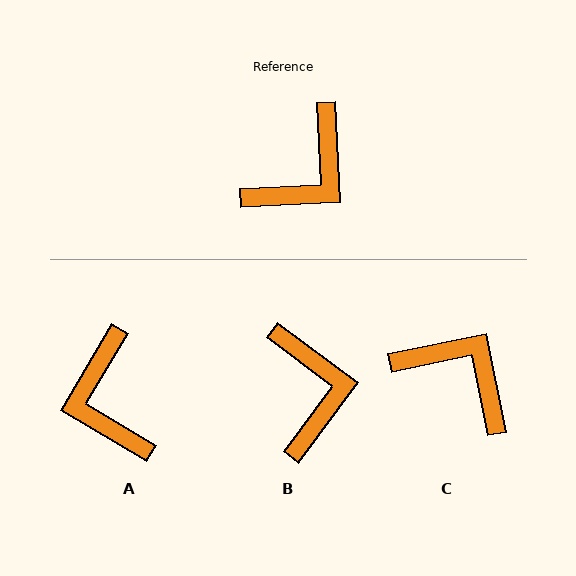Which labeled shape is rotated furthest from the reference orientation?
A, about 124 degrees away.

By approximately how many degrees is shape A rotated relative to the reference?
Approximately 124 degrees clockwise.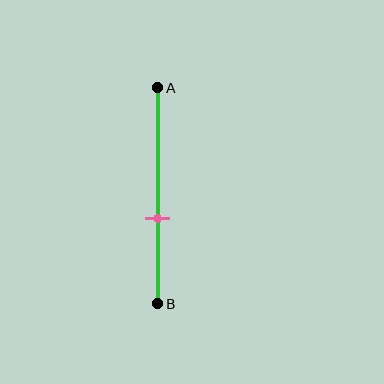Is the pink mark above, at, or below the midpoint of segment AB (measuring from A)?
The pink mark is below the midpoint of segment AB.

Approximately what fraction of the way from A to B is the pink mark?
The pink mark is approximately 60% of the way from A to B.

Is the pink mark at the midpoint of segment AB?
No, the mark is at about 60% from A, not at the 50% midpoint.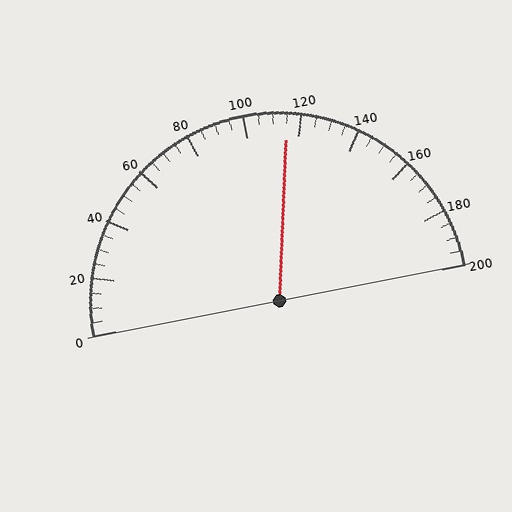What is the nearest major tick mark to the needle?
The nearest major tick mark is 120.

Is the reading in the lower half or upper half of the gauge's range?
The reading is in the upper half of the range (0 to 200).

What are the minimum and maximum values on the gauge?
The gauge ranges from 0 to 200.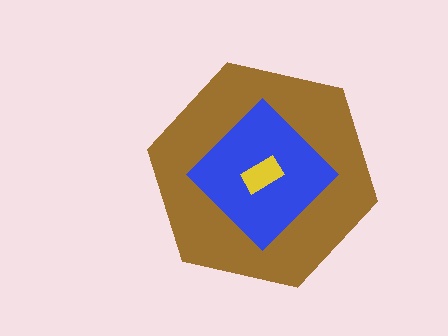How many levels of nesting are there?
3.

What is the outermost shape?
The brown hexagon.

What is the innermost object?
The yellow rectangle.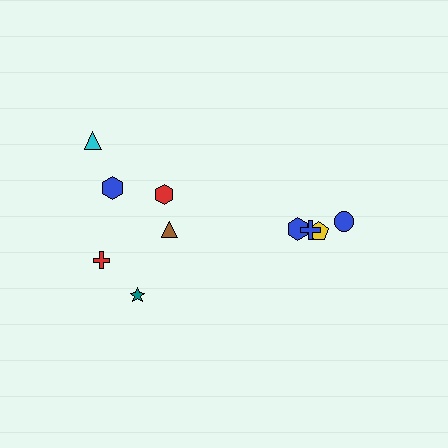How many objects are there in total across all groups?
There are 10 objects.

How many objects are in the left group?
There are 6 objects.